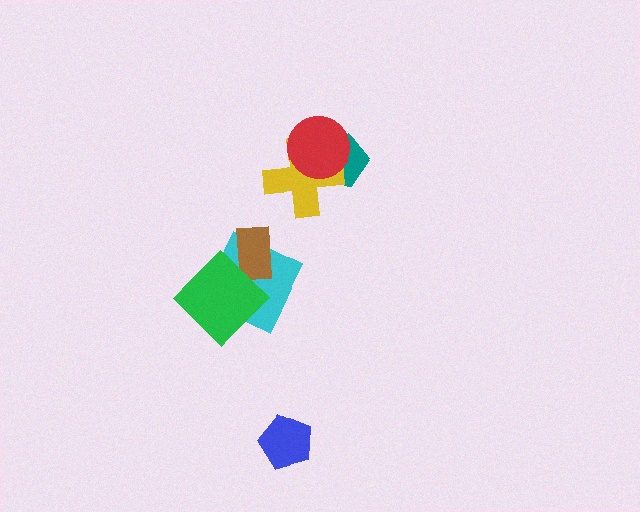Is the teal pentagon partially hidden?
Yes, it is partially covered by another shape.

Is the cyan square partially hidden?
Yes, it is partially covered by another shape.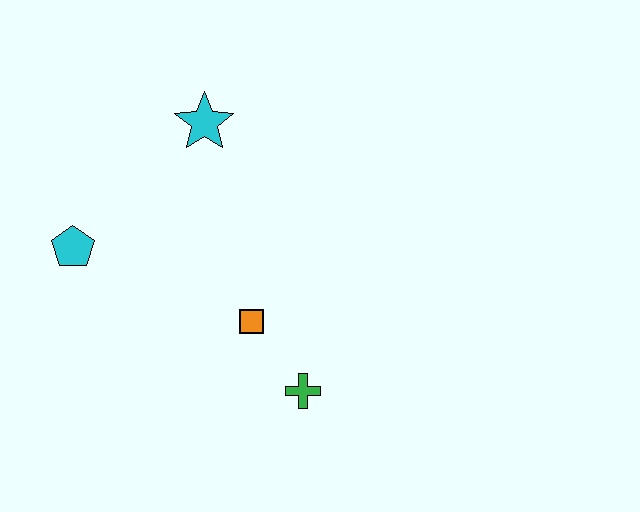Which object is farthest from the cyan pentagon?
The green cross is farthest from the cyan pentagon.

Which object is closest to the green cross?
The orange square is closest to the green cross.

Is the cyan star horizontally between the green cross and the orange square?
No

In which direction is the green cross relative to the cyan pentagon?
The green cross is to the right of the cyan pentagon.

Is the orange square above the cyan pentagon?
No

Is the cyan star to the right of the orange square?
No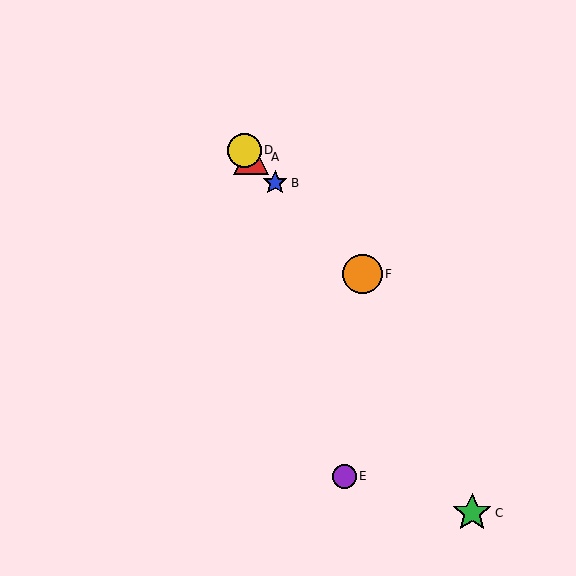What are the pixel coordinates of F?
Object F is at (362, 274).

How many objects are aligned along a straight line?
4 objects (A, B, D, F) are aligned along a straight line.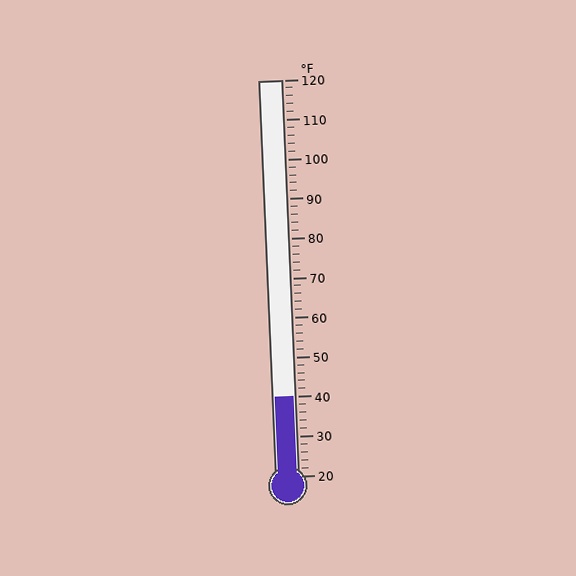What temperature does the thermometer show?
The thermometer shows approximately 40°F.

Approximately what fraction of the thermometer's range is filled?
The thermometer is filled to approximately 20% of its range.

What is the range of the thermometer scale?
The thermometer scale ranges from 20°F to 120°F.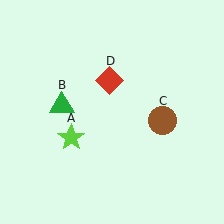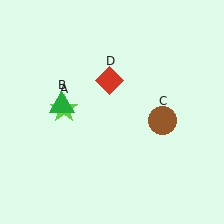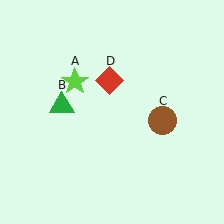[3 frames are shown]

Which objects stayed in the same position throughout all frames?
Green triangle (object B) and brown circle (object C) and red diamond (object D) remained stationary.